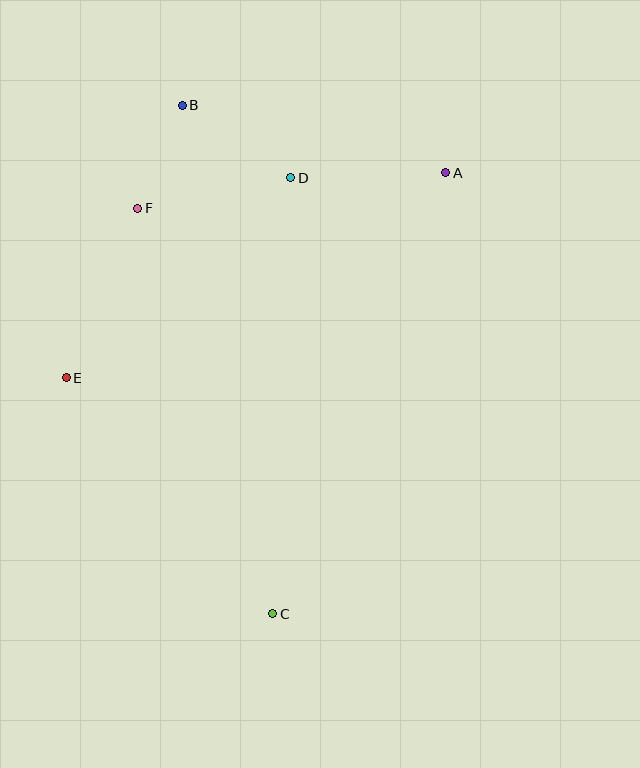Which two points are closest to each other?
Points B and F are closest to each other.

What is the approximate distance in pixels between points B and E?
The distance between B and E is approximately 296 pixels.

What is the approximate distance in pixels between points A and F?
The distance between A and F is approximately 310 pixels.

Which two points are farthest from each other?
Points B and C are farthest from each other.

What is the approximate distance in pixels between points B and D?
The distance between B and D is approximately 130 pixels.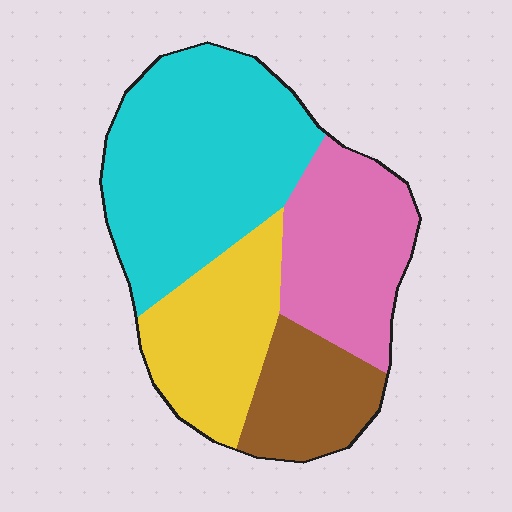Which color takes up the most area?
Cyan, at roughly 40%.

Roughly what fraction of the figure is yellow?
Yellow covers 21% of the figure.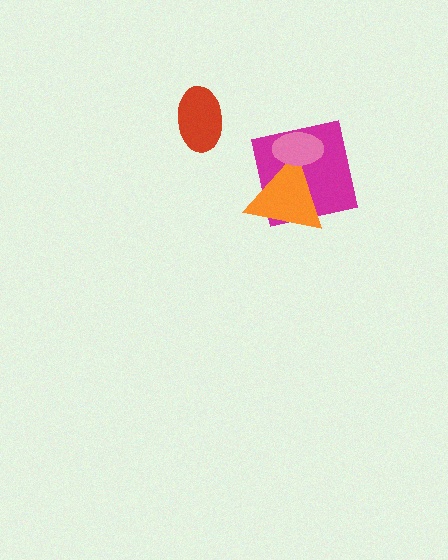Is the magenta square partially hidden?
Yes, it is partially covered by another shape.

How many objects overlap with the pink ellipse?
2 objects overlap with the pink ellipse.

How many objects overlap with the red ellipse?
0 objects overlap with the red ellipse.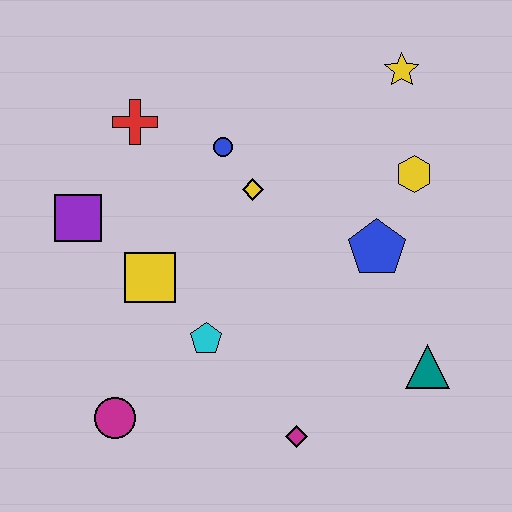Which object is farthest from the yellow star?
The magenta circle is farthest from the yellow star.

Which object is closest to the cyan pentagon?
The yellow square is closest to the cyan pentagon.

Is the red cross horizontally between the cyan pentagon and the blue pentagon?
No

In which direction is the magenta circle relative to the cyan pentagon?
The magenta circle is to the left of the cyan pentagon.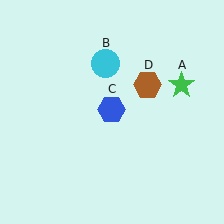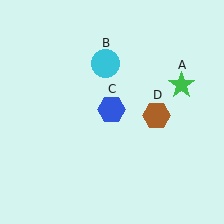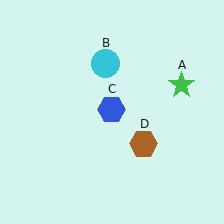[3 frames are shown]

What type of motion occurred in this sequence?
The brown hexagon (object D) rotated clockwise around the center of the scene.